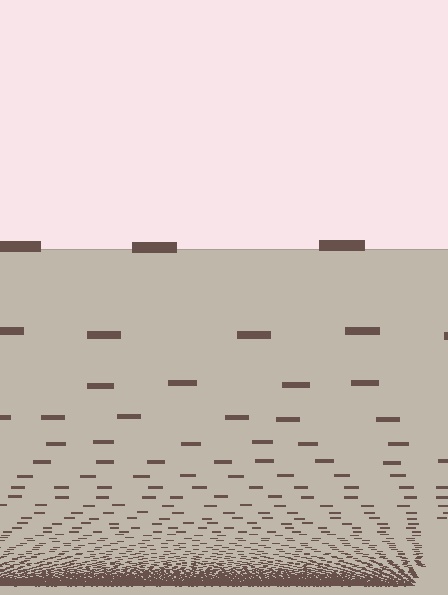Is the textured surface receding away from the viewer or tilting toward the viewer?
The surface appears to tilt toward the viewer. Texture elements get larger and sparser toward the top.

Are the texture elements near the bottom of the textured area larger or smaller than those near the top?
Smaller. The gradient is inverted — elements near the bottom are smaller and denser.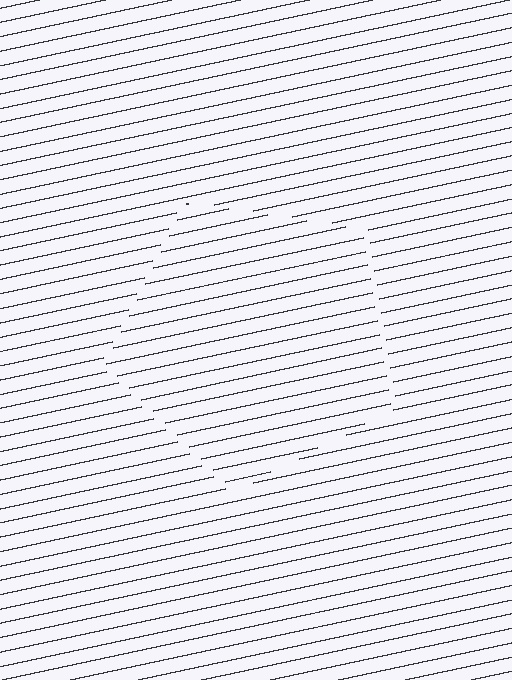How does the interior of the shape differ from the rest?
The interior of the shape contains the same grating, shifted by half a period — the contour is defined by the phase discontinuity where line-ends from the inner and outer gratings abut.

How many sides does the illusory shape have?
5 sides — the line-ends trace a pentagon.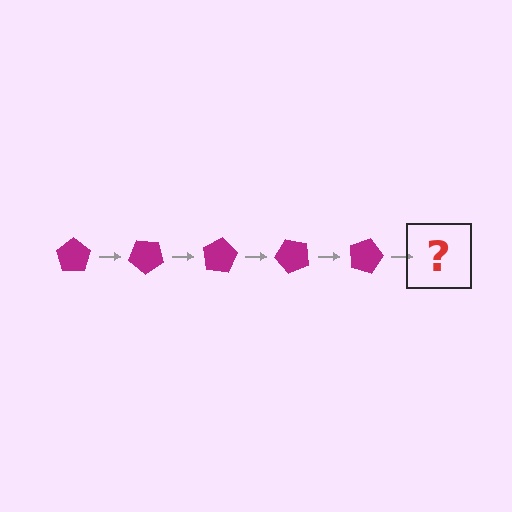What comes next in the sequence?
The next element should be a magenta pentagon rotated 200 degrees.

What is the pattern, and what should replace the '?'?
The pattern is that the pentagon rotates 40 degrees each step. The '?' should be a magenta pentagon rotated 200 degrees.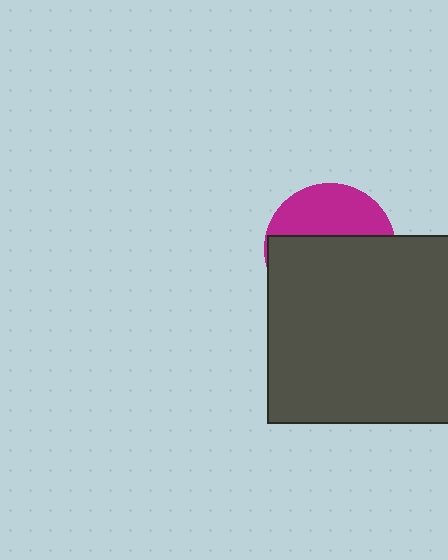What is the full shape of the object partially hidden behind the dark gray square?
The partially hidden object is a magenta circle.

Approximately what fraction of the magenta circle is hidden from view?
Roughly 62% of the magenta circle is hidden behind the dark gray square.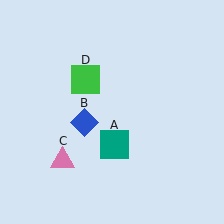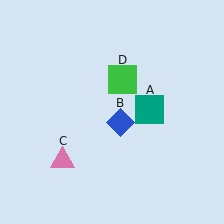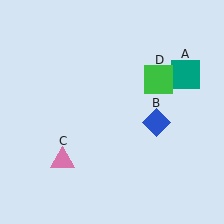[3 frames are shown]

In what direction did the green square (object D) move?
The green square (object D) moved right.